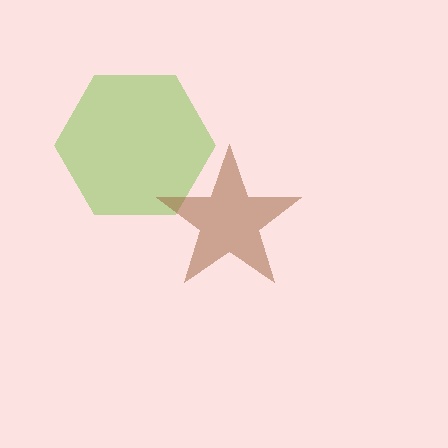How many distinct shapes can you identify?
There are 2 distinct shapes: a lime hexagon, a brown star.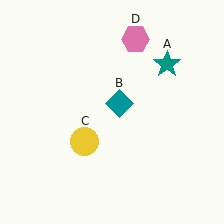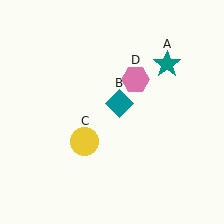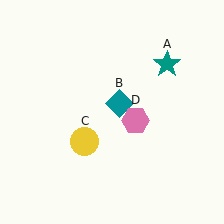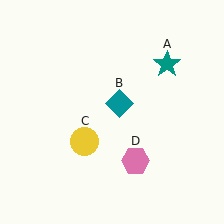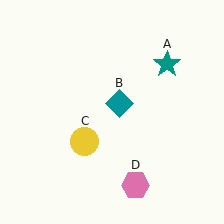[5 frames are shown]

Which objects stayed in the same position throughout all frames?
Teal star (object A) and teal diamond (object B) and yellow circle (object C) remained stationary.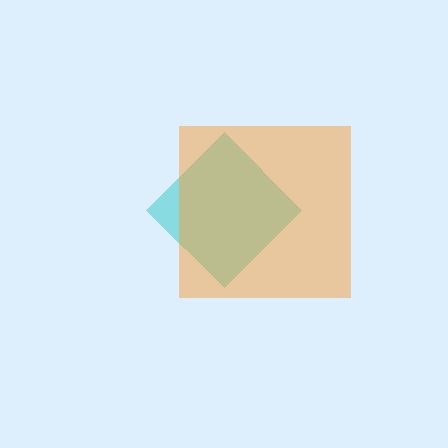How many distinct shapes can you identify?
There are 2 distinct shapes: a cyan diamond, an orange square.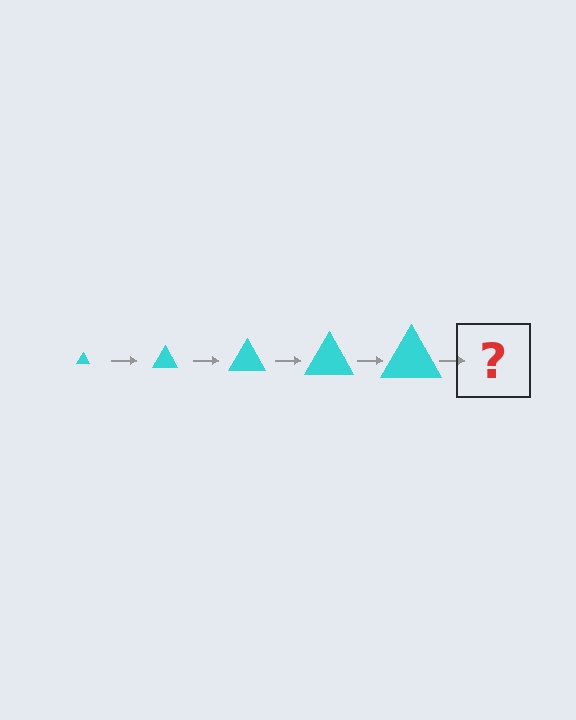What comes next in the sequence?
The next element should be a cyan triangle, larger than the previous one.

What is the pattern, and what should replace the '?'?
The pattern is that the triangle gets progressively larger each step. The '?' should be a cyan triangle, larger than the previous one.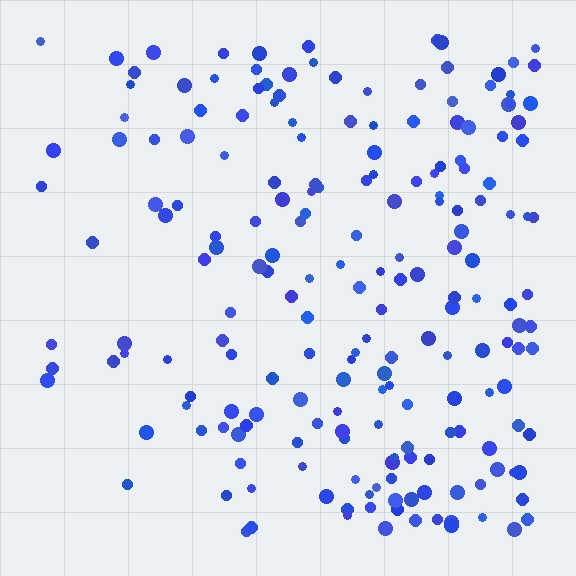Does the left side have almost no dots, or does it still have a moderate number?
Still a moderate number, just noticeably fewer than the right.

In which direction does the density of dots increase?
From left to right, with the right side densest.